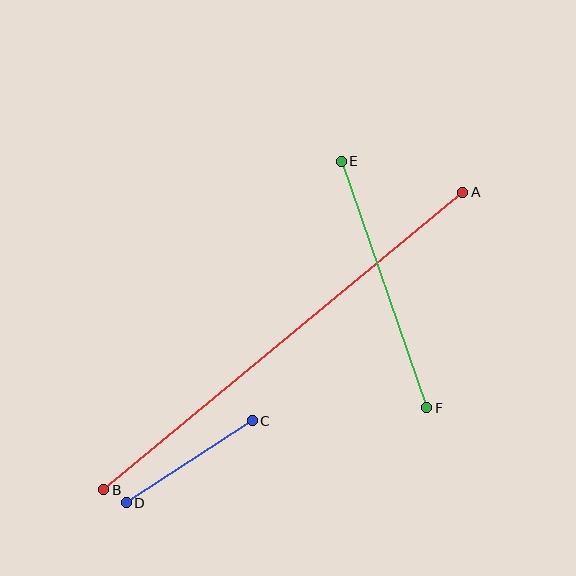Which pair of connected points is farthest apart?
Points A and B are farthest apart.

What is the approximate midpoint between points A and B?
The midpoint is at approximately (283, 341) pixels.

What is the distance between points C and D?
The distance is approximately 150 pixels.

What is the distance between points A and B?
The distance is approximately 466 pixels.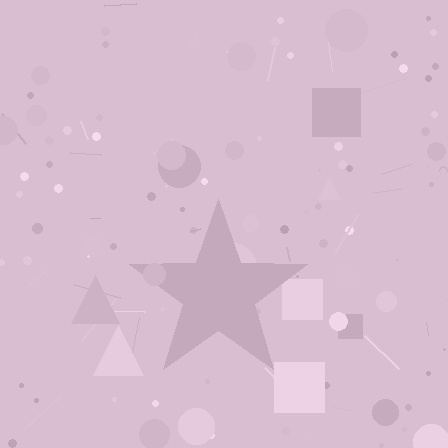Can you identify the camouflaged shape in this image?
The camouflaged shape is a star.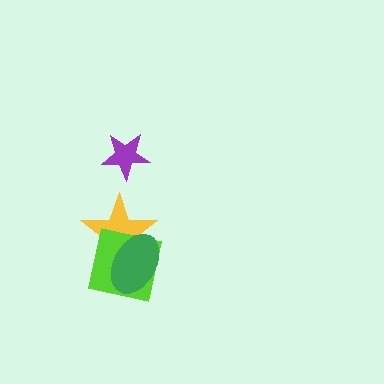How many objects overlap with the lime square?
2 objects overlap with the lime square.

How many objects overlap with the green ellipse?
2 objects overlap with the green ellipse.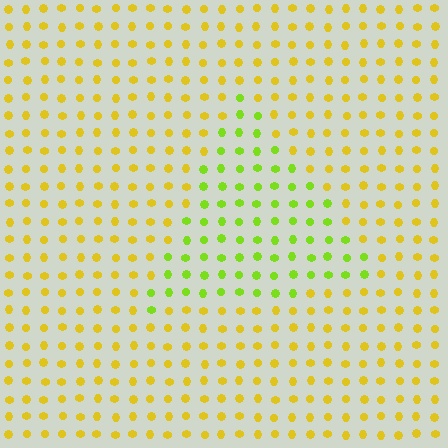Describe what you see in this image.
The image is filled with small yellow elements in a uniform arrangement. A triangle-shaped region is visible where the elements are tinted to a slightly different hue, forming a subtle color boundary.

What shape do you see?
I see a triangle.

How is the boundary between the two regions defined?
The boundary is defined purely by a slight shift in hue (about 39 degrees). Spacing, size, and orientation are identical on both sides.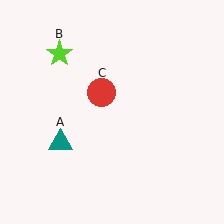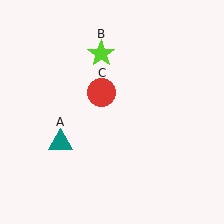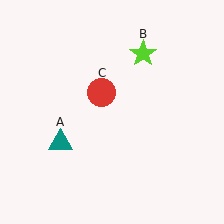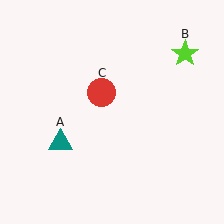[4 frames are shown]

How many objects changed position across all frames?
1 object changed position: lime star (object B).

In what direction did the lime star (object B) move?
The lime star (object B) moved right.